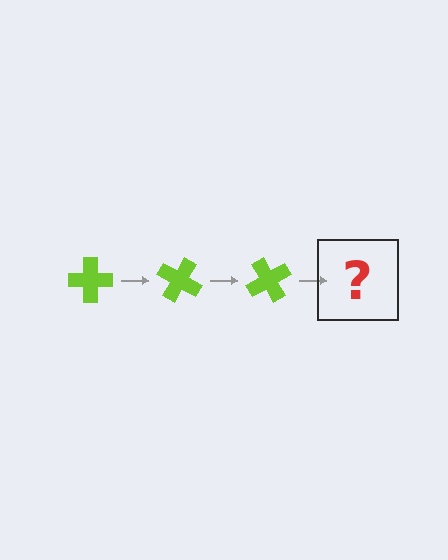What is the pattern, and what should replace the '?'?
The pattern is that the cross rotates 30 degrees each step. The '?' should be a lime cross rotated 90 degrees.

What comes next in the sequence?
The next element should be a lime cross rotated 90 degrees.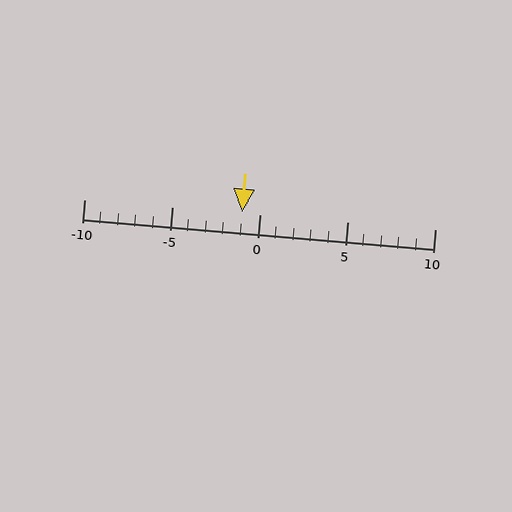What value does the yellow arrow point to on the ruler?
The yellow arrow points to approximately -1.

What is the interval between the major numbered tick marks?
The major tick marks are spaced 5 units apart.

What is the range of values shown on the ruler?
The ruler shows values from -10 to 10.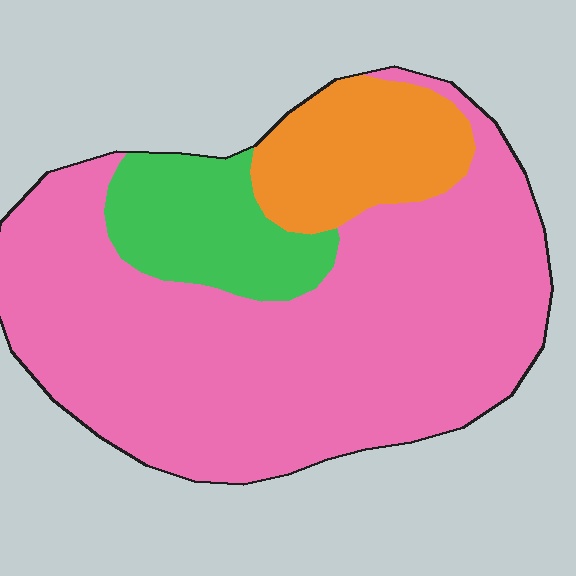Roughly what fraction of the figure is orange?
Orange covers about 15% of the figure.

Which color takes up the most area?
Pink, at roughly 70%.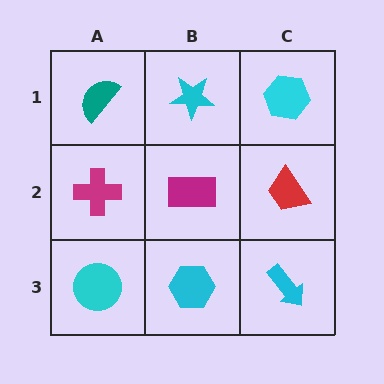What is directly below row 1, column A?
A magenta cross.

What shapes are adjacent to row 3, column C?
A red trapezoid (row 2, column C), a cyan hexagon (row 3, column B).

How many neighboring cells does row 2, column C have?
3.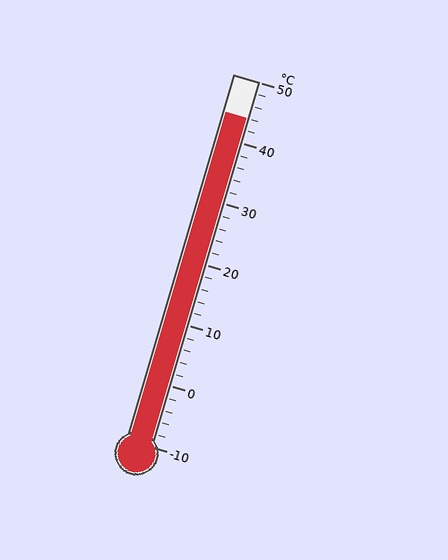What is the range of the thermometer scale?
The thermometer scale ranges from -10°C to 50°C.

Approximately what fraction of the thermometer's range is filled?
The thermometer is filled to approximately 90% of its range.